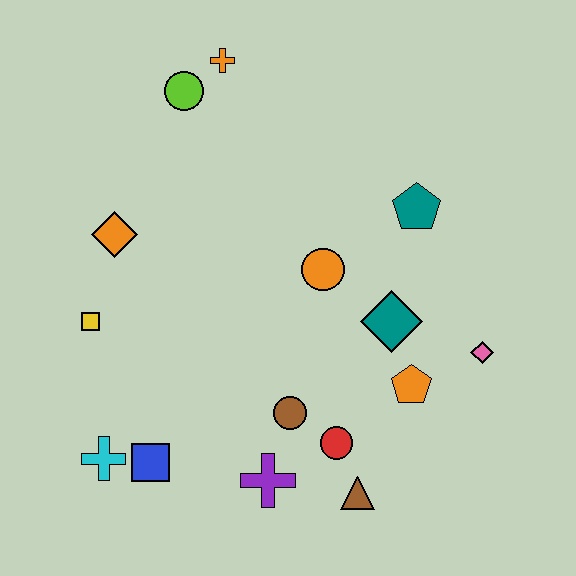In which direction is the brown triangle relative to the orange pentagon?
The brown triangle is below the orange pentagon.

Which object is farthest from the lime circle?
The brown triangle is farthest from the lime circle.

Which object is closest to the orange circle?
The teal diamond is closest to the orange circle.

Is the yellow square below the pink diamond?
No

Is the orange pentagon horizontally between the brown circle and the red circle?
No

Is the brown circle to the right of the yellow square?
Yes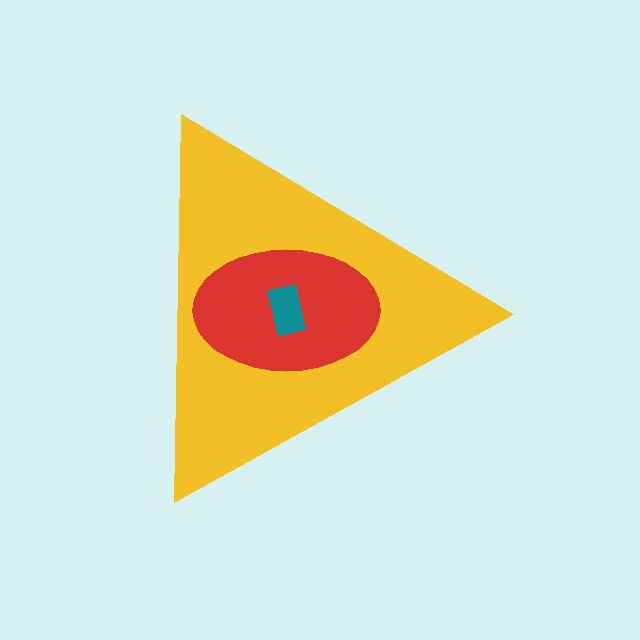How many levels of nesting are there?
3.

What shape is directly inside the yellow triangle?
The red ellipse.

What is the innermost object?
The teal rectangle.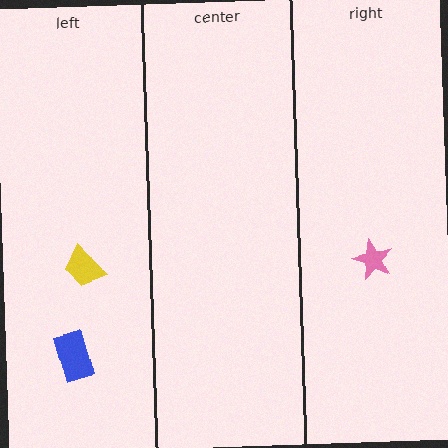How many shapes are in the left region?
2.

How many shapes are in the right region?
1.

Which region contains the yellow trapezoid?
The left region.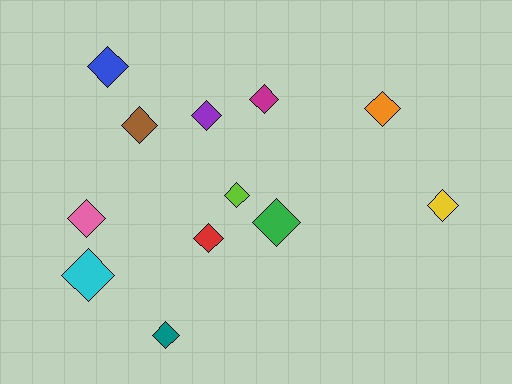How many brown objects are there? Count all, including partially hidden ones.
There is 1 brown object.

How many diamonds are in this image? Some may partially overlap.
There are 12 diamonds.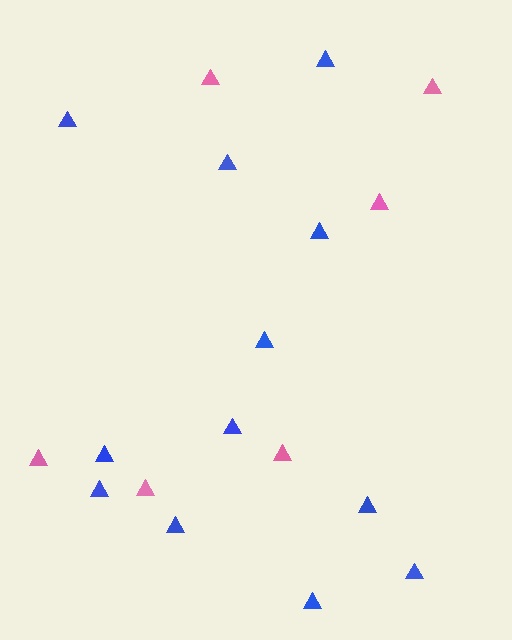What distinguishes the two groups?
There are 2 groups: one group of blue triangles (12) and one group of pink triangles (6).